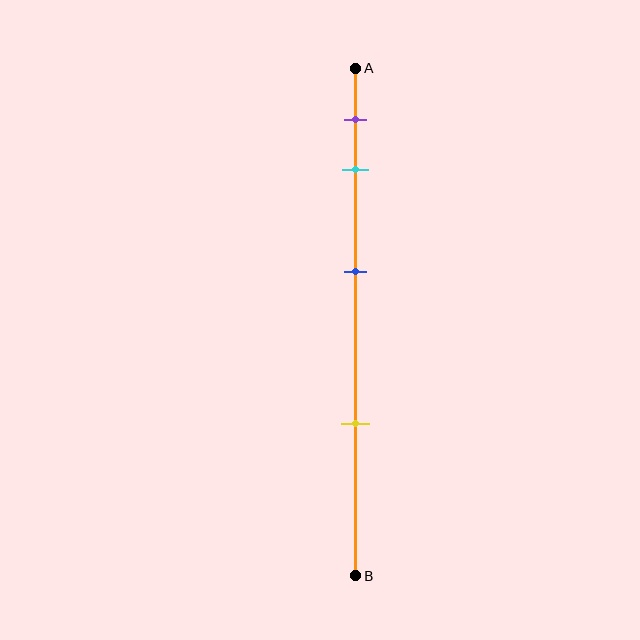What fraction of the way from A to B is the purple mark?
The purple mark is approximately 10% (0.1) of the way from A to B.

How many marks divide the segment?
There are 4 marks dividing the segment.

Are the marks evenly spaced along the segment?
No, the marks are not evenly spaced.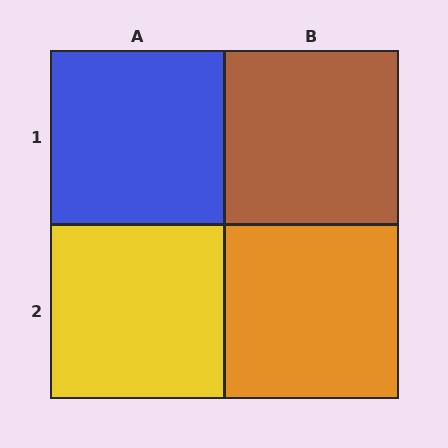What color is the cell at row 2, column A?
Yellow.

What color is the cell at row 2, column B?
Orange.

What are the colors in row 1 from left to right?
Blue, brown.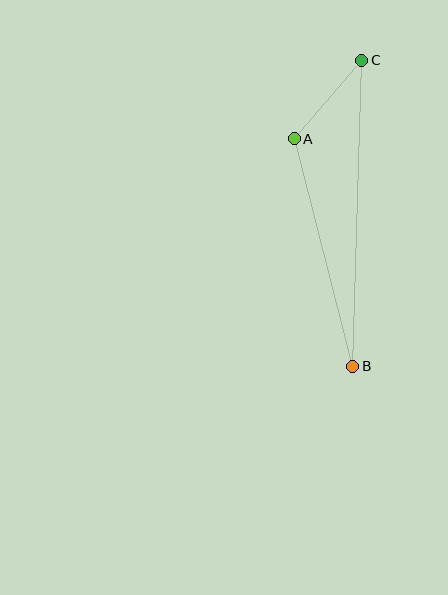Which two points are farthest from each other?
Points B and C are farthest from each other.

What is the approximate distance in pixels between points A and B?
The distance between A and B is approximately 235 pixels.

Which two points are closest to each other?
Points A and C are closest to each other.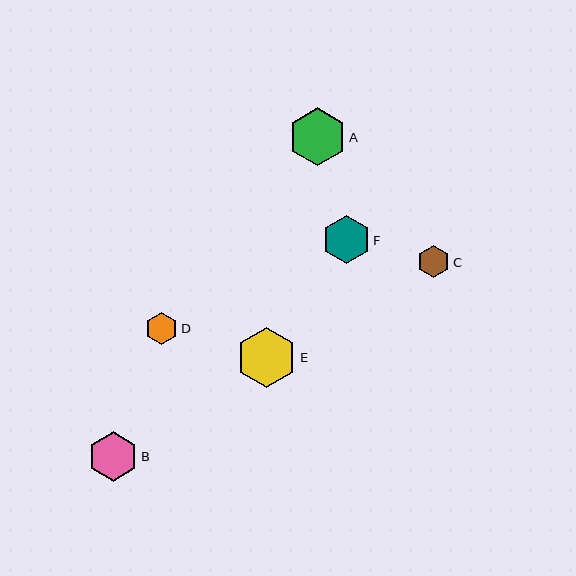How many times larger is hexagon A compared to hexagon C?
Hexagon A is approximately 1.8 times the size of hexagon C.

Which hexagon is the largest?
Hexagon E is the largest with a size of approximately 60 pixels.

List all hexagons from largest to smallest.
From largest to smallest: E, A, B, F, D, C.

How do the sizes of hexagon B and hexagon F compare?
Hexagon B and hexagon F are approximately the same size.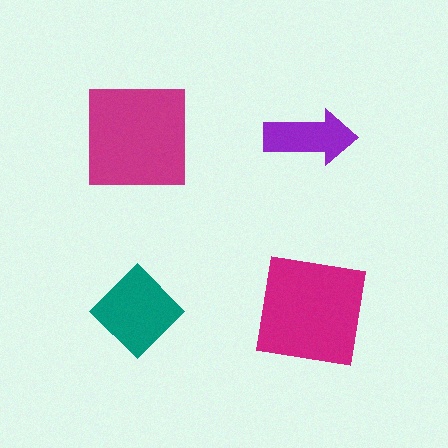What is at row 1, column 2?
A purple arrow.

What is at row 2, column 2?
A magenta square.